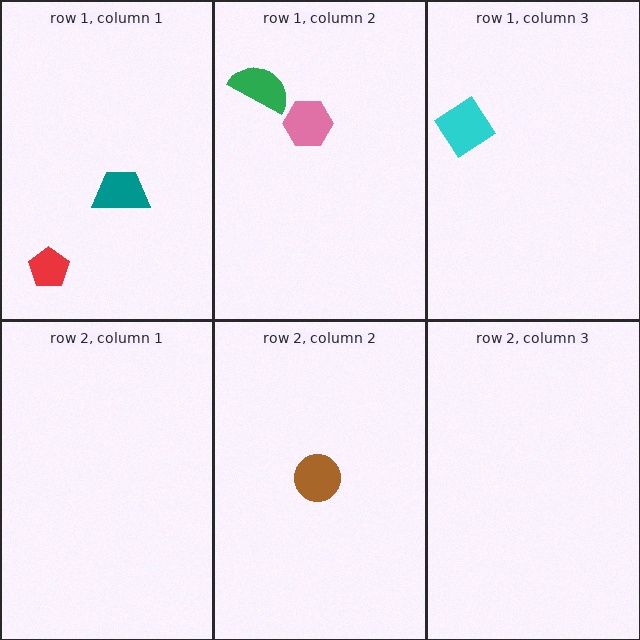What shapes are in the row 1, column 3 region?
The cyan diamond.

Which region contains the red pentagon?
The row 1, column 1 region.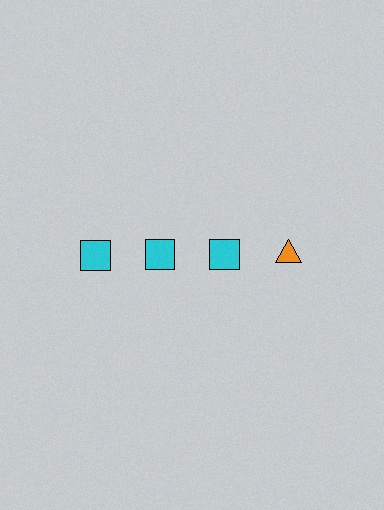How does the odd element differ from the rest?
It differs in both color (orange instead of cyan) and shape (triangle instead of square).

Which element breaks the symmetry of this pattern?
The orange triangle in the top row, second from right column breaks the symmetry. All other shapes are cyan squares.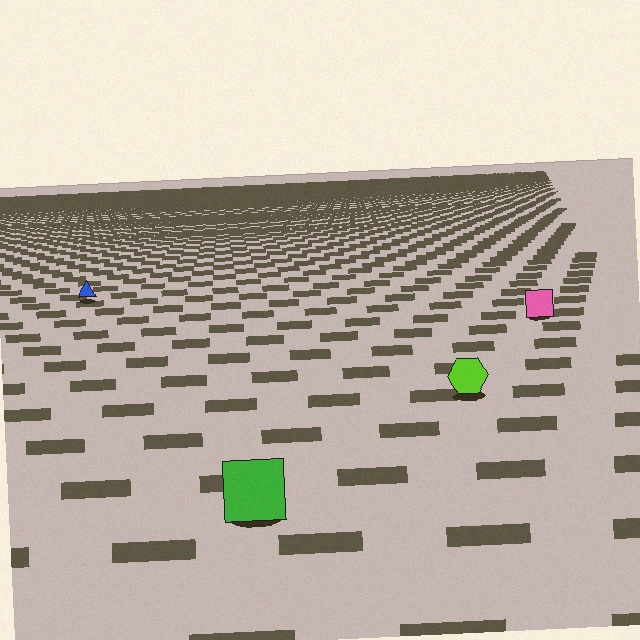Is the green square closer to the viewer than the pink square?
Yes. The green square is closer — you can tell from the texture gradient: the ground texture is coarser near it.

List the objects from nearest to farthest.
From nearest to farthest: the green square, the lime hexagon, the pink square, the blue triangle.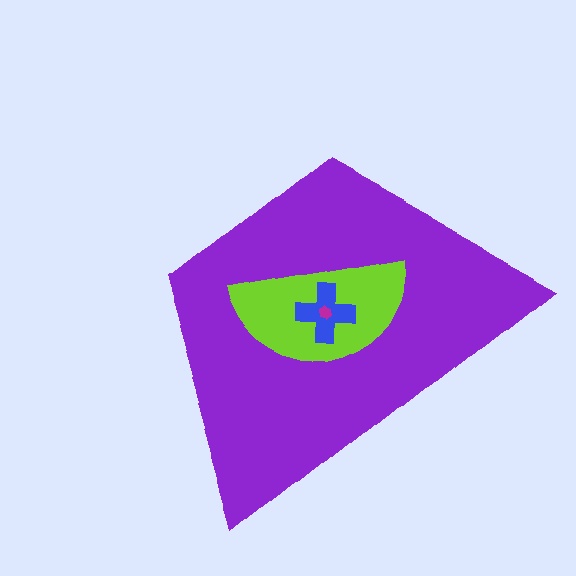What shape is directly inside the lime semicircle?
The blue cross.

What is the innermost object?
The magenta hexagon.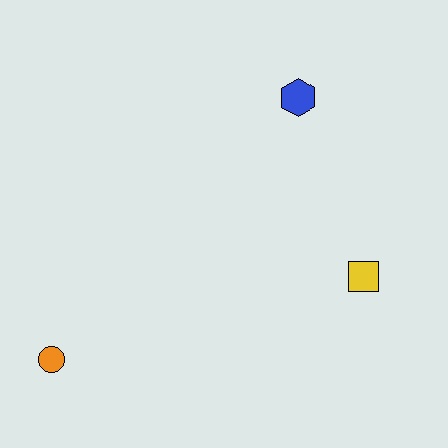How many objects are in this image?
There are 3 objects.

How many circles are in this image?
There is 1 circle.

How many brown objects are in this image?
There are no brown objects.